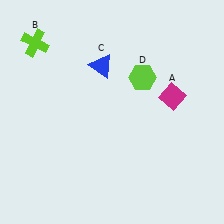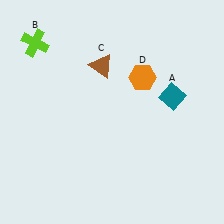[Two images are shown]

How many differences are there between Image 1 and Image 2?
There are 3 differences between the two images.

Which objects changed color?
A changed from magenta to teal. C changed from blue to brown. D changed from lime to orange.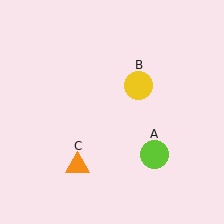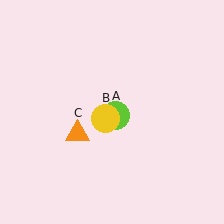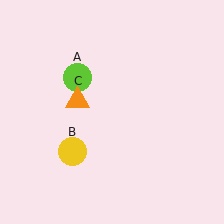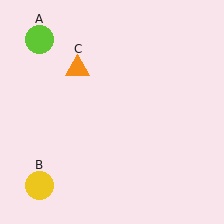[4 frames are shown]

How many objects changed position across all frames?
3 objects changed position: lime circle (object A), yellow circle (object B), orange triangle (object C).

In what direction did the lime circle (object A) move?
The lime circle (object A) moved up and to the left.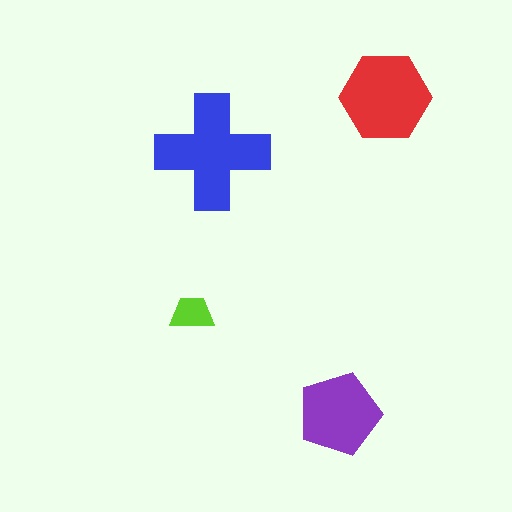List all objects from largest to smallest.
The blue cross, the red hexagon, the purple pentagon, the lime trapezoid.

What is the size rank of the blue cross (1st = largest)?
1st.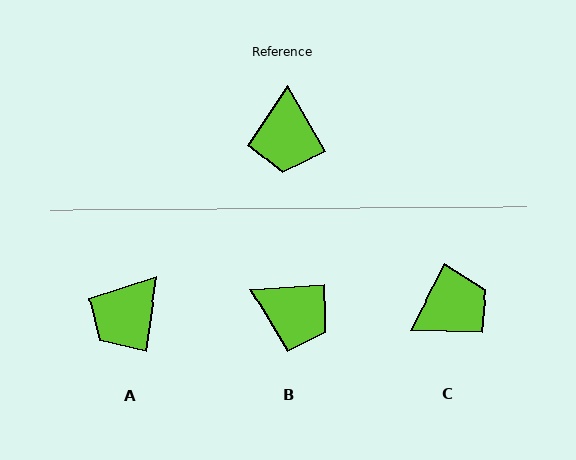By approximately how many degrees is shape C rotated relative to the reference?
Approximately 122 degrees counter-clockwise.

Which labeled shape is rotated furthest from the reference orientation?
C, about 122 degrees away.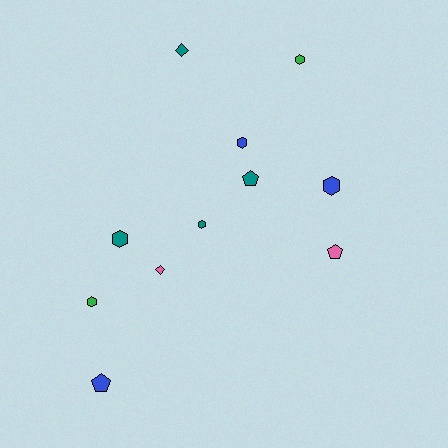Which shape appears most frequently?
Hexagon, with 6 objects.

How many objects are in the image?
There are 11 objects.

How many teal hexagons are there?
There are 2 teal hexagons.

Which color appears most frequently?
Teal, with 4 objects.